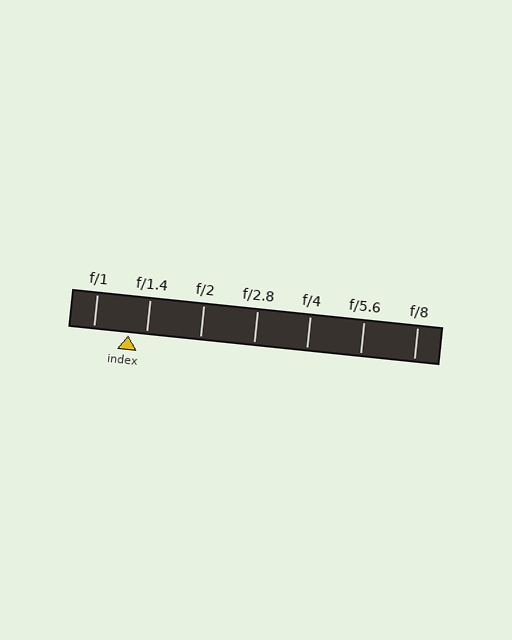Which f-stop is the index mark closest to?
The index mark is closest to f/1.4.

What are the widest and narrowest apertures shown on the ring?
The widest aperture shown is f/1 and the narrowest is f/8.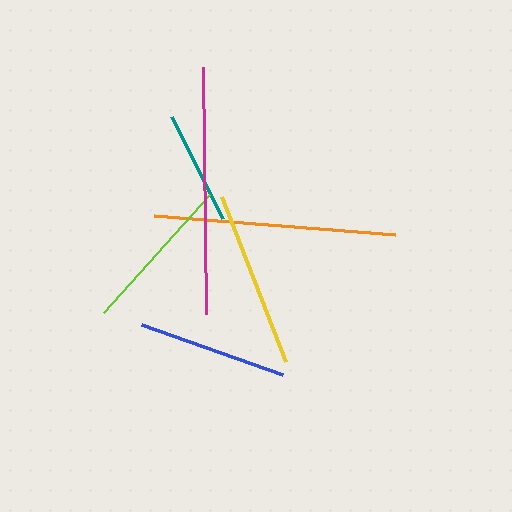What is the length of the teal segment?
The teal segment is approximately 114 pixels long.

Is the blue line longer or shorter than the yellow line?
The yellow line is longer than the blue line.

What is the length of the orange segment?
The orange segment is approximately 242 pixels long.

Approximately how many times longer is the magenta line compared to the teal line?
The magenta line is approximately 2.2 times the length of the teal line.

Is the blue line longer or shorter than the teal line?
The blue line is longer than the teal line.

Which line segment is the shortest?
The teal line is the shortest at approximately 114 pixels.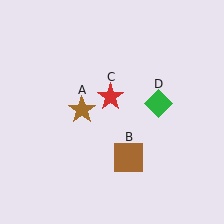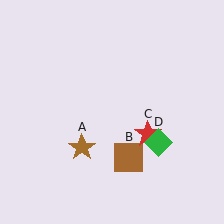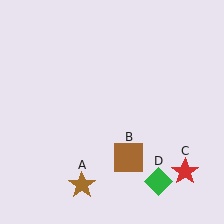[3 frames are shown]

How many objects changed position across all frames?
3 objects changed position: brown star (object A), red star (object C), green diamond (object D).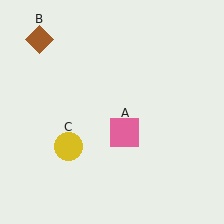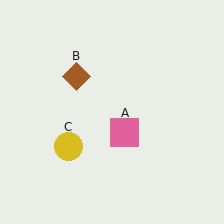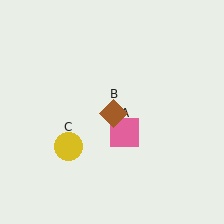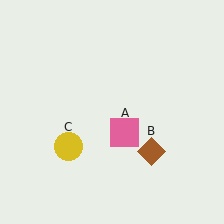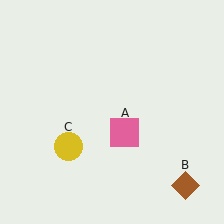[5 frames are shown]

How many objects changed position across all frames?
1 object changed position: brown diamond (object B).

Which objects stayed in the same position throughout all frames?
Pink square (object A) and yellow circle (object C) remained stationary.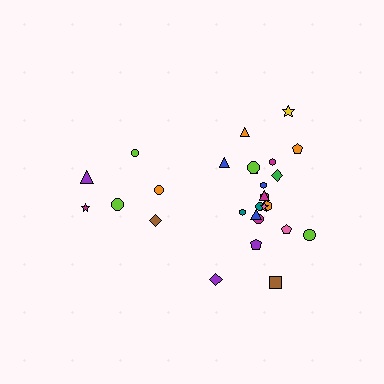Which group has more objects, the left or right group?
The right group.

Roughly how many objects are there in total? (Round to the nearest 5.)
Roughly 30 objects in total.